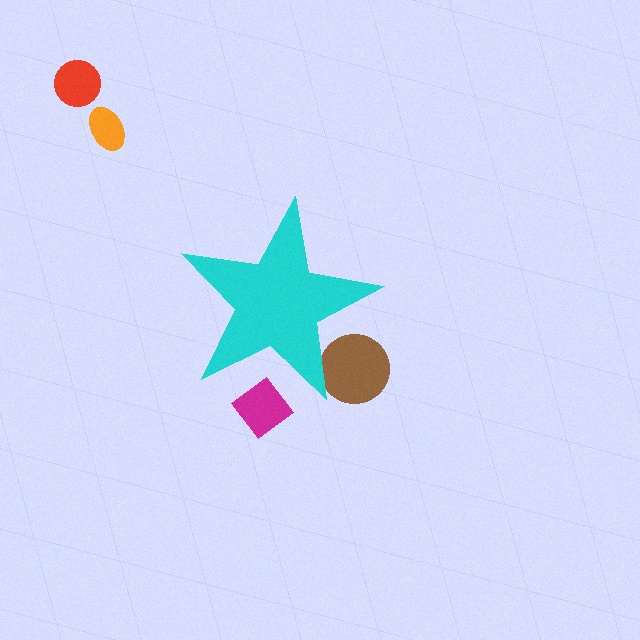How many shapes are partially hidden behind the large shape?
2 shapes are partially hidden.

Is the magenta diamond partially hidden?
Yes, the magenta diamond is partially hidden behind the cyan star.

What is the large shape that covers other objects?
A cyan star.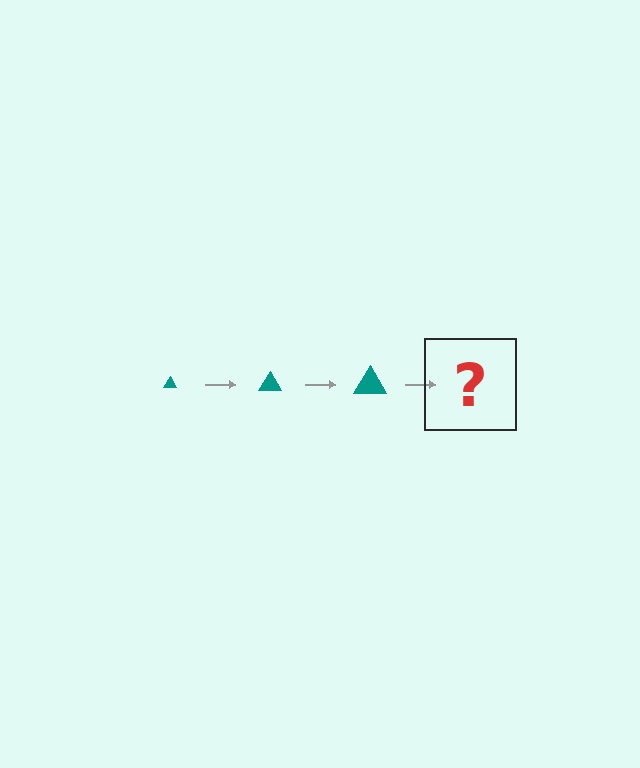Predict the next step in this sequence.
The next step is a teal triangle, larger than the previous one.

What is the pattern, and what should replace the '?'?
The pattern is that the triangle gets progressively larger each step. The '?' should be a teal triangle, larger than the previous one.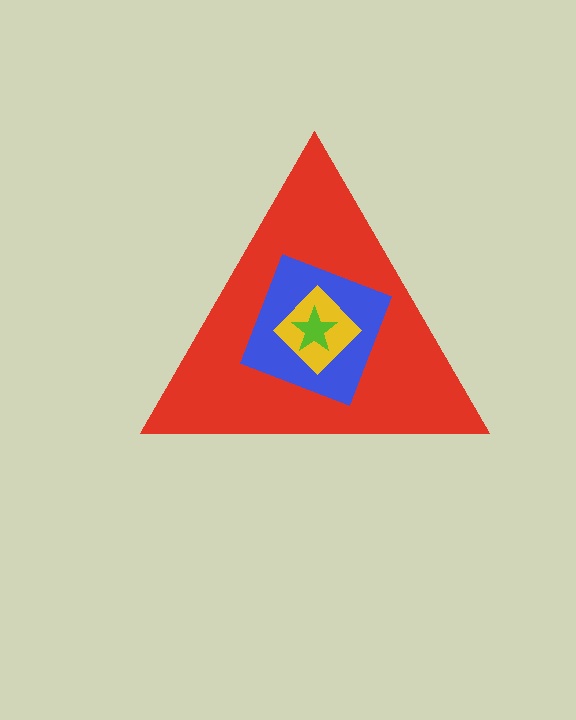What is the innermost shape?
The lime star.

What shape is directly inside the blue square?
The yellow diamond.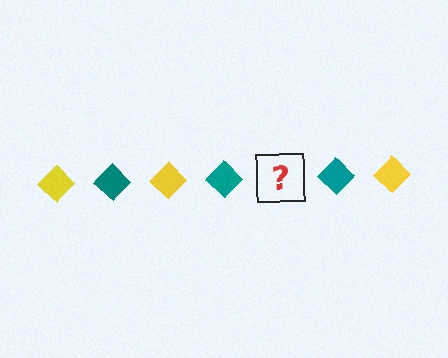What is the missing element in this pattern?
The missing element is a yellow diamond.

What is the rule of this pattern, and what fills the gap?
The rule is that the pattern cycles through yellow, teal diamonds. The gap should be filled with a yellow diamond.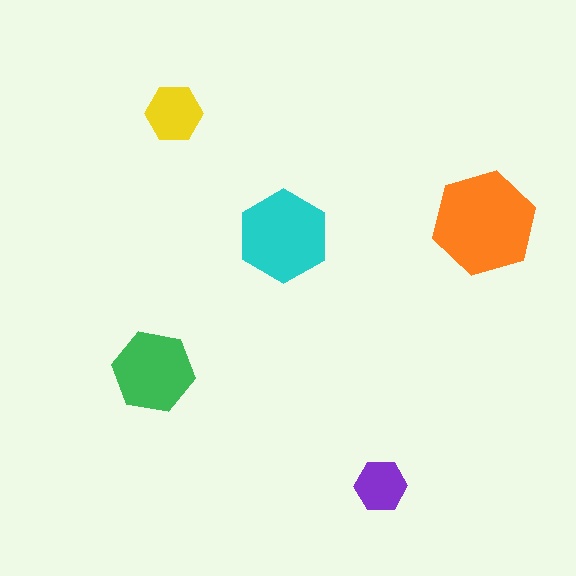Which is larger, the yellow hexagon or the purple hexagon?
The yellow one.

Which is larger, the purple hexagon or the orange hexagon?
The orange one.